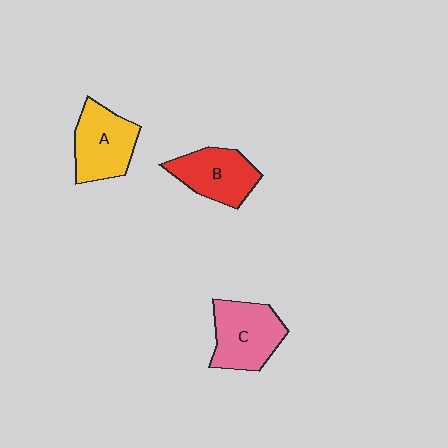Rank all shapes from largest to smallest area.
From largest to smallest: C (pink), A (yellow), B (red).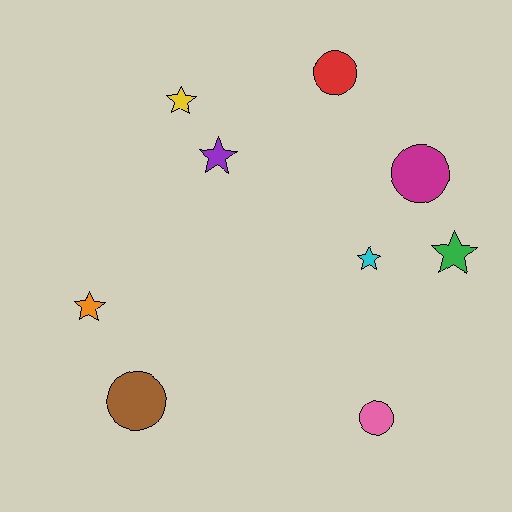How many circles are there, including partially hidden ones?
There are 4 circles.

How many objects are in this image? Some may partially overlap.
There are 9 objects.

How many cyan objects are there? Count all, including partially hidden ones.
There is 1 cyan object.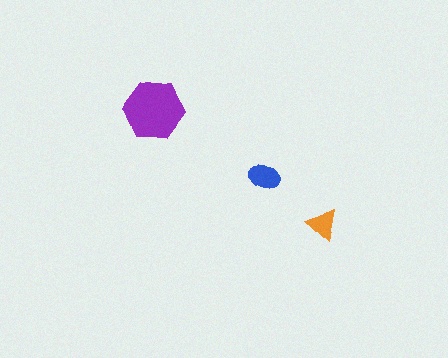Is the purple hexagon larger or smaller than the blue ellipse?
Larger.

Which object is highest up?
The purple hexagon is topmost.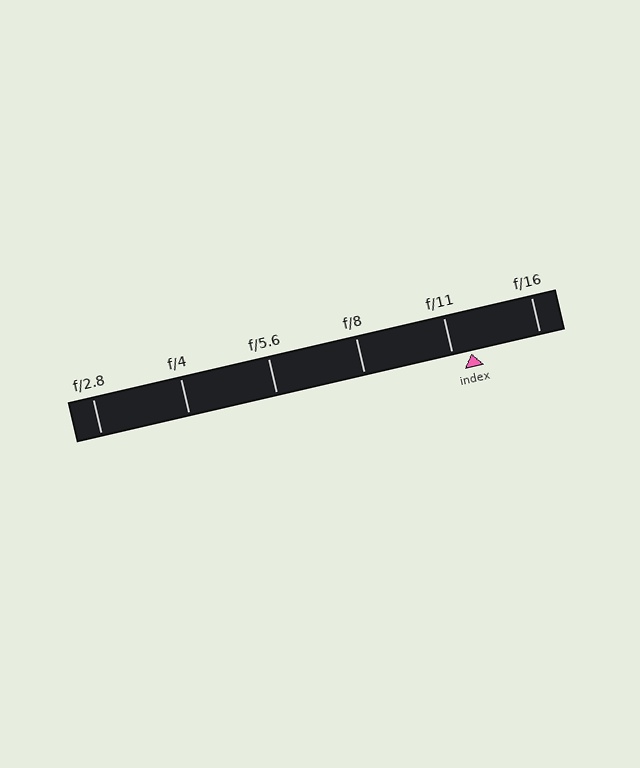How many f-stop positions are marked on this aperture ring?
There are 6 f-stop positions marked.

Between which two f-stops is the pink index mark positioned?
The index mark is between f/11 and f/16.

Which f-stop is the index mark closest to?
The index mark is closest to f/11.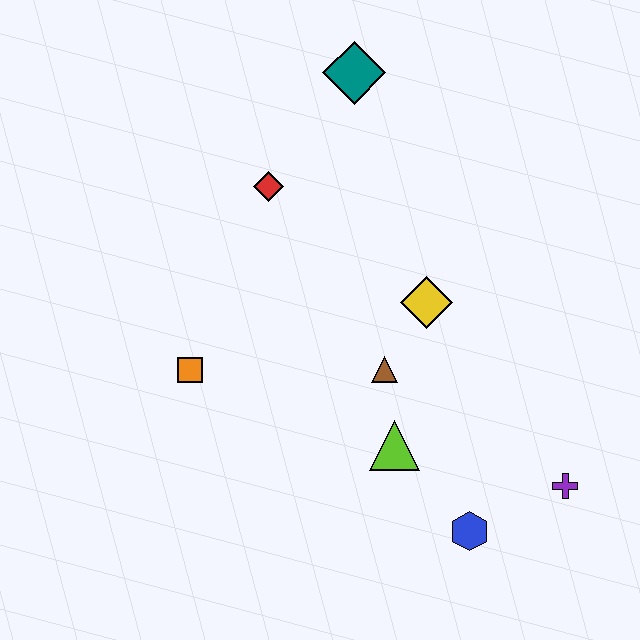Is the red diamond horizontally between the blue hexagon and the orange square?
Yes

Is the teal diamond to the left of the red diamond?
No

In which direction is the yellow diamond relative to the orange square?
The yellow diamond is to the right of the orange square.